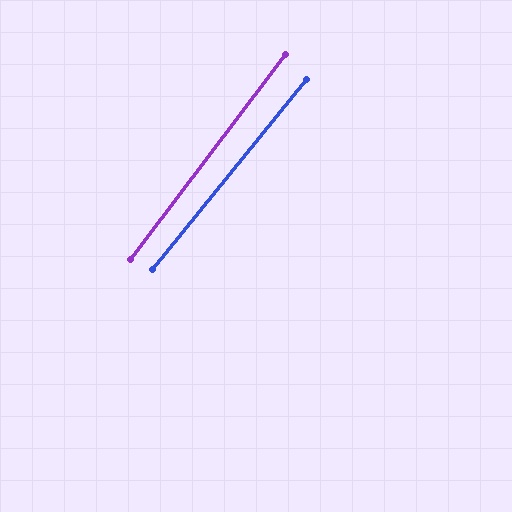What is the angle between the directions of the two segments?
Approximately 2 degrees.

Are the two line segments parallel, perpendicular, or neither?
Parallel — their directions differ by only 1.9°.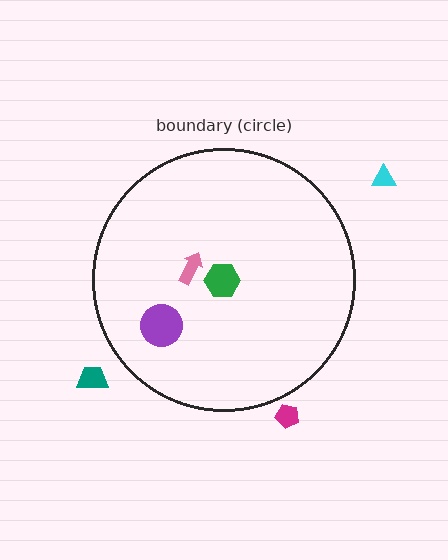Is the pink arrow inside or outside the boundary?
Inside.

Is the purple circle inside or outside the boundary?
Inside.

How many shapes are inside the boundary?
3 inside, 3 outside.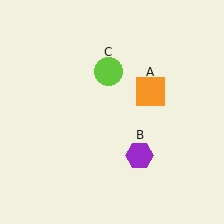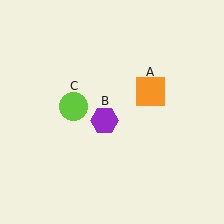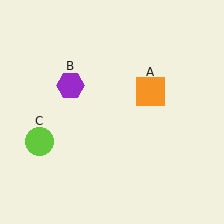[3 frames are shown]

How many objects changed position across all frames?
2 objects changed position: purple hexagon (object B), lime circle (object C).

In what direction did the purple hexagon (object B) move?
The purple hexagon (object B) moved up and to the left.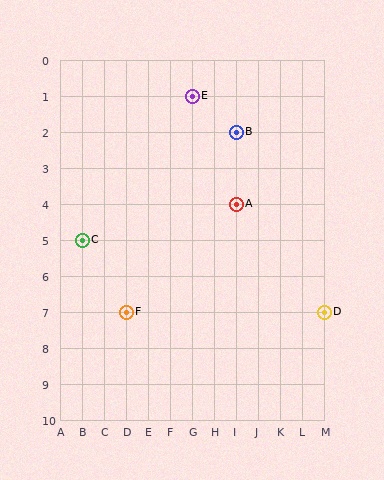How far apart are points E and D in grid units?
Points E and D are 6 columns and 6 rows apart (about 8.5 grid units diagonally).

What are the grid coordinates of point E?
Point E is at grid coordinates (G, 1).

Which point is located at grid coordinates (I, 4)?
Point A is at (I, 4).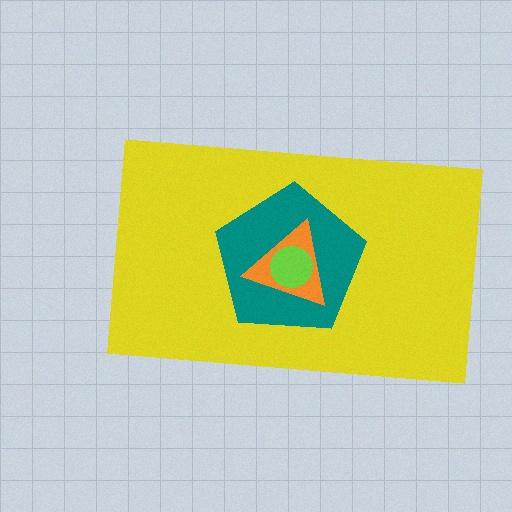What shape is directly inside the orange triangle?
The lime circle.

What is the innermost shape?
The lime circle.